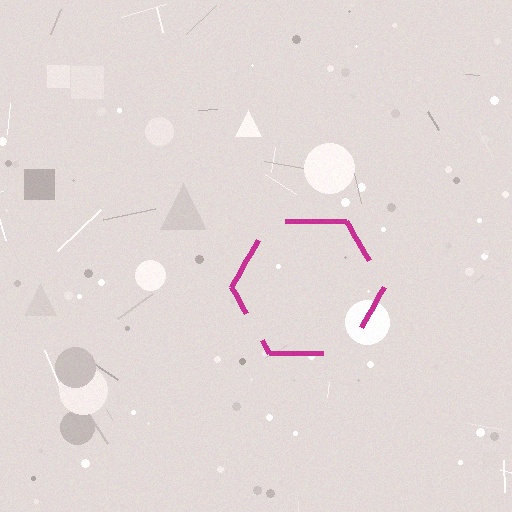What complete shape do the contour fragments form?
The contour fragments form a hexagon.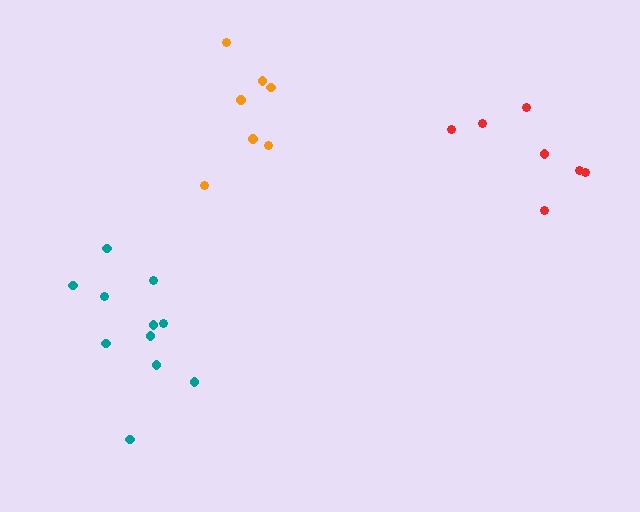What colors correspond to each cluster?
The clusters are colored: red, orange, teal.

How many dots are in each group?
Group 1: 7 dots, Group 2: 7 dots, Group 3: 11 dots (25 total).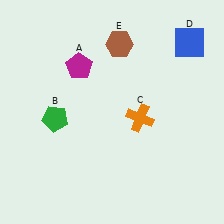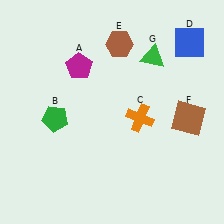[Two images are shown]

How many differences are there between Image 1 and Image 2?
There are 2 differences between the two images.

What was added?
A brown square (F), a green triangle (G) were added in Image 2.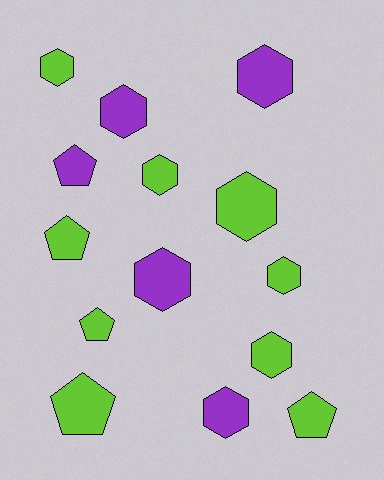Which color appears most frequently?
Lime, with 9 objects.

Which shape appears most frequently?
Hexagon, with 9 objects.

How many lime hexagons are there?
There are 5 lime hexagons.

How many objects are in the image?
There are 14 objects.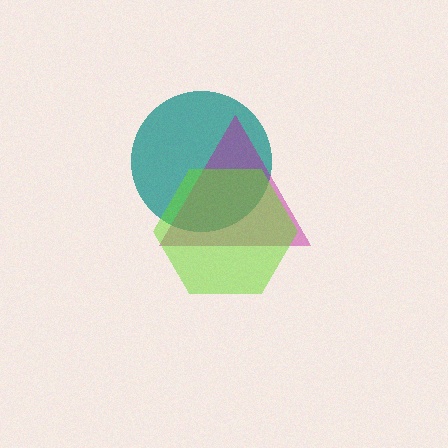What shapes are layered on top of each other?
The layered shapes are: a teal circle, a magenta triangle, a lime hexagon.